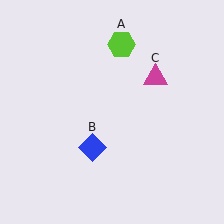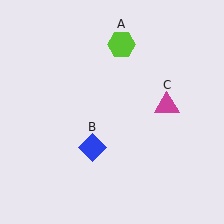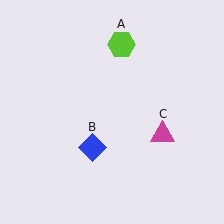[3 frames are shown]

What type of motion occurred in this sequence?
The magenta triangle (object C) rotated clockwise around the center of the scene.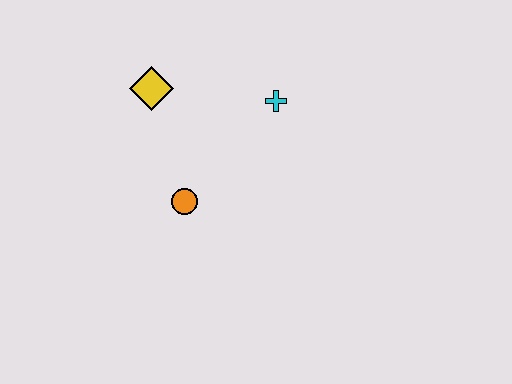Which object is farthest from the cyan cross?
The orange circle is farthest from the cyan cross.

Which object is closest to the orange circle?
The yellow diamond is closest to the orange circle.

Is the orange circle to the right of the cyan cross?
No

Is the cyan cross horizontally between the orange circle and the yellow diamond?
No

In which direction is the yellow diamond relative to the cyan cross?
The yellow diamond is to the left of the cyan cross.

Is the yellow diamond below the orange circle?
No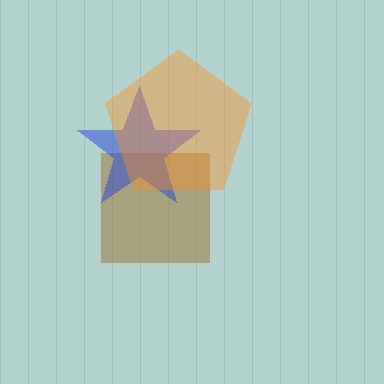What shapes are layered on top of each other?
The layered shapes are: a brown square, a blue star, an orange pentagon.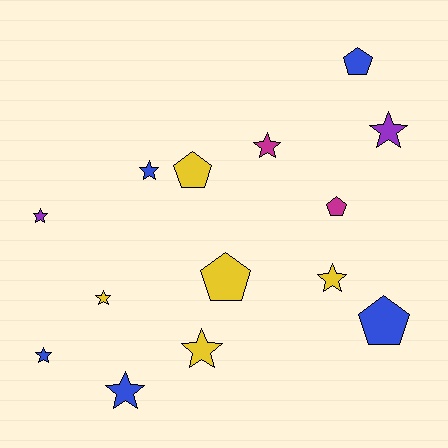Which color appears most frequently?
Blue, with 5 objects.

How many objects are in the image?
There are 14 objects.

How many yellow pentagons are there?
There are 2 yellow pentagons.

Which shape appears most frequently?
Star, with 9 objects.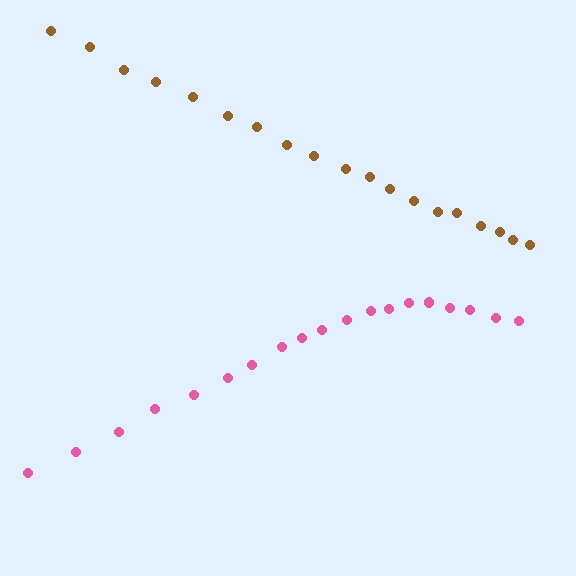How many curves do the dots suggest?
There are 2 distinct paths.